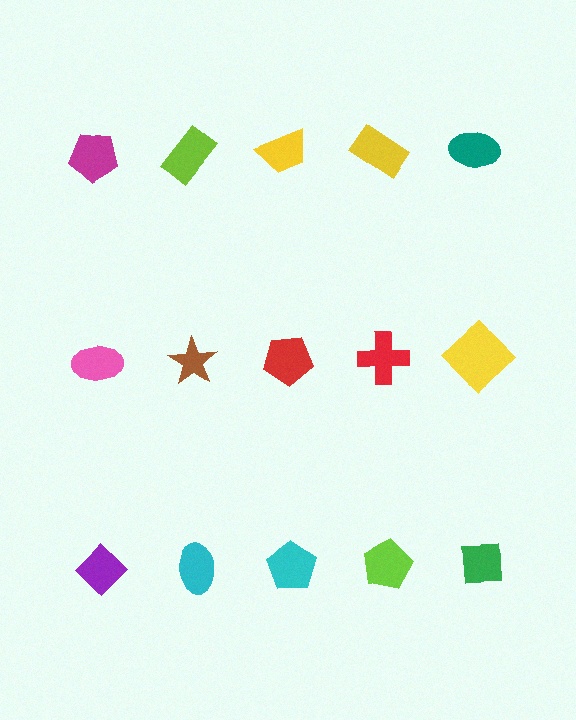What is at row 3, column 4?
A lime pentagon.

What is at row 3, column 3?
A cyan pentagon.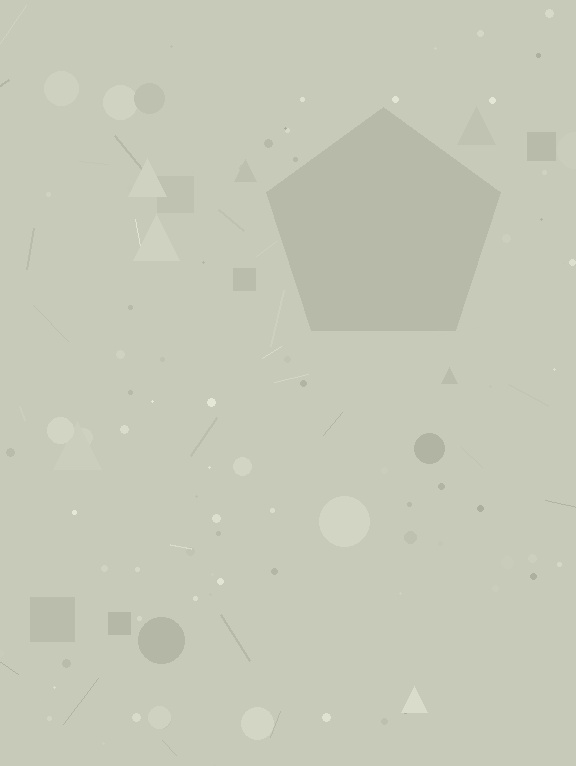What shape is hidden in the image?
A pentagon is hidden in the image.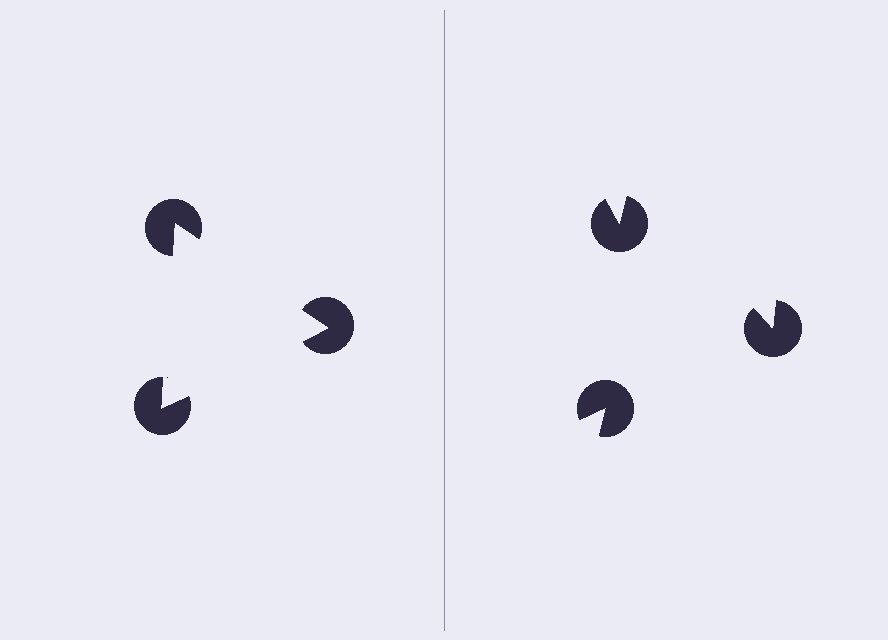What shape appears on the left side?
An illusory triangle.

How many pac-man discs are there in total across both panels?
6 — 3 on each side.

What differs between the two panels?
The pac-man discs are positioned identically on both sides; only the wedge orientations differ. On the left they align to a triangle; on the right they are misaligned.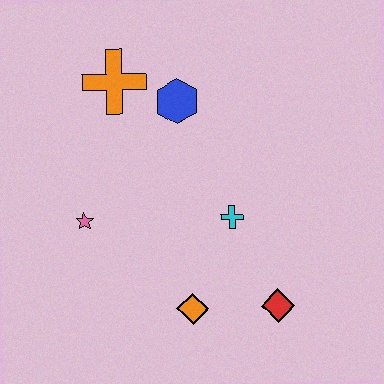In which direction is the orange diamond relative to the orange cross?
The orange diamond is below the orange cross.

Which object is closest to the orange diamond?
The red diamond is closest to the orange diamond.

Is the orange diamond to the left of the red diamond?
Yes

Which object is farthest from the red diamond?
The orange cross is farthest from the red diamond.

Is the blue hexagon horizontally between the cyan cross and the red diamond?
No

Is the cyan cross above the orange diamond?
Yes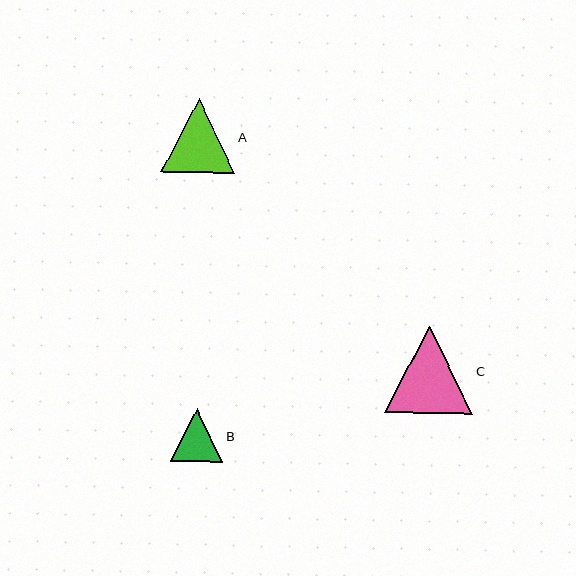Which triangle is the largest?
Triangle C is the largest with a size of approximately 88 pixels.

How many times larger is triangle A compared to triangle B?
Triangle A is approximately 1.4 times the size of triangle B.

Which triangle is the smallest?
Triangle B is the smallest with a size of approximately 53 pixels.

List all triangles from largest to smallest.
From largest to smallest: C, A, B.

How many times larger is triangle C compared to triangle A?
Triangle C is approximately 1.2 times the size of triangle A.